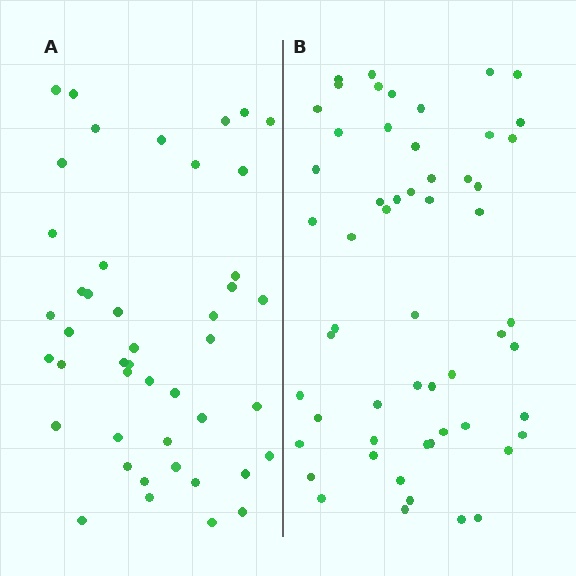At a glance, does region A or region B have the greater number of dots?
Region B (the right region) has more dots.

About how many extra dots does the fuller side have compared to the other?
Region B has roughly 12 or so more dots than region A.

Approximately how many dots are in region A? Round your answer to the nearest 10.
About 40 dots. (The exact count is 45, which rounds to 40.)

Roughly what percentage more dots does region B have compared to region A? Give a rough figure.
About 25% more.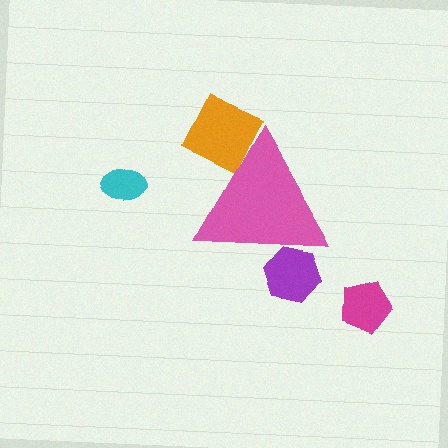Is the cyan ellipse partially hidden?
No, the cyan ellipse is fully visible.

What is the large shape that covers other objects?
A pink triangle.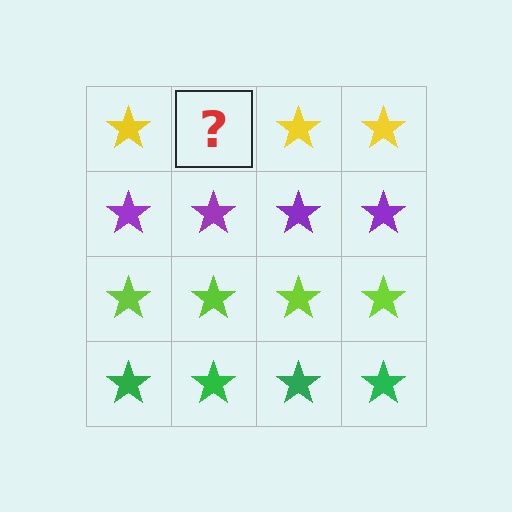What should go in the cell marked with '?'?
The missing cell should contain a yellow star.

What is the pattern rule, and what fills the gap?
The rule is that each row has a consistent color. The gap should be filled with a yellow star.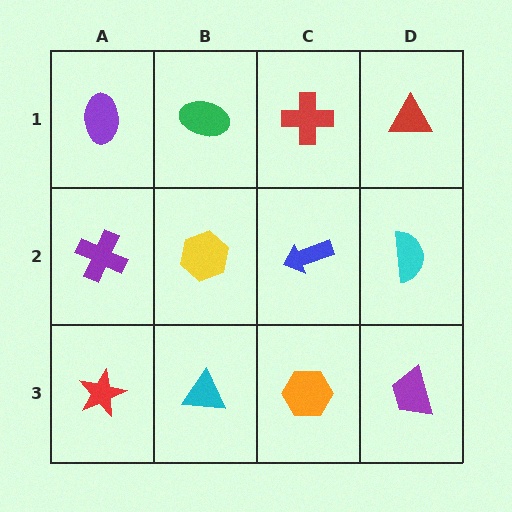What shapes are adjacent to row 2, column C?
A red cross (row 1, column C), an orange hexagon (row 3, column C), a yellow hexagon (row 2, column B), a cyan semicircle (row 2, column D).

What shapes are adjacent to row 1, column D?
A cyan semicircle (row 2, column D), a red cross (row 1, column C).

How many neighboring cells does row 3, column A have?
2.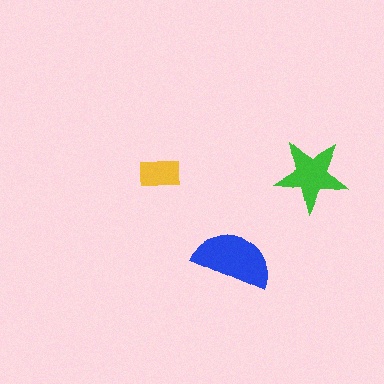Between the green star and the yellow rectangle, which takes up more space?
The green star.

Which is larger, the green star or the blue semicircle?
The blue semicircle.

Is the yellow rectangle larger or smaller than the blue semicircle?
Smaller.